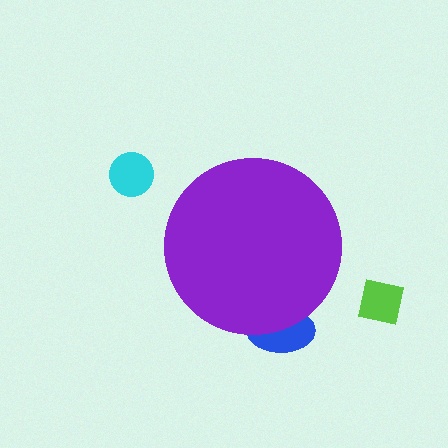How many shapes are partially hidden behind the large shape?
1 shape is partially hidden.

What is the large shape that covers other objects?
A purple circle.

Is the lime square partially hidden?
No, the lime square is fully visible.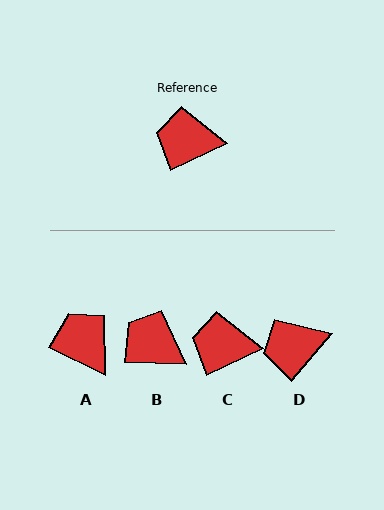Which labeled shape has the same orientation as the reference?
C.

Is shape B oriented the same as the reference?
No, it is off by about 27 degrees.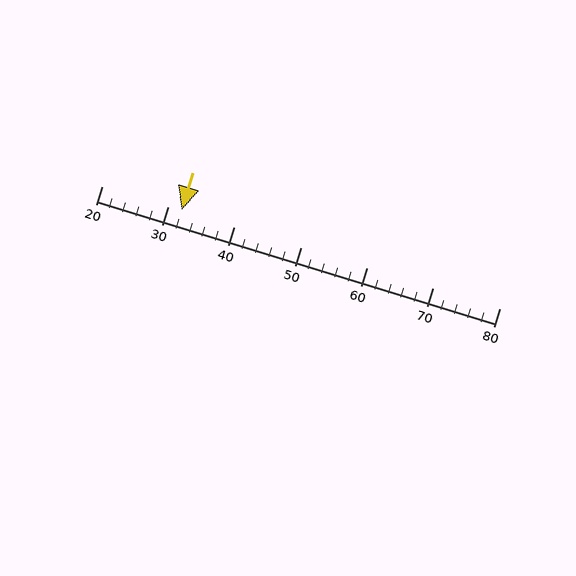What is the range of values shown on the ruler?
The ruler shows values from 20 to 80.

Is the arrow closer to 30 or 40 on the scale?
The arrow is closer to 30.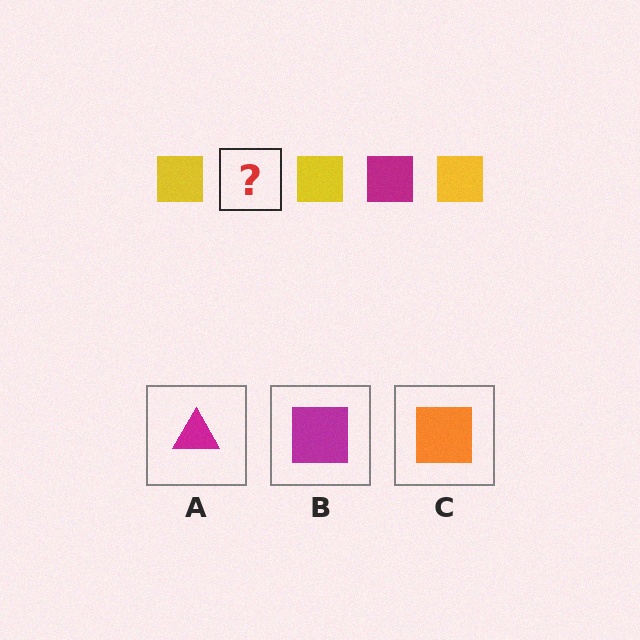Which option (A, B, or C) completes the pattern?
B.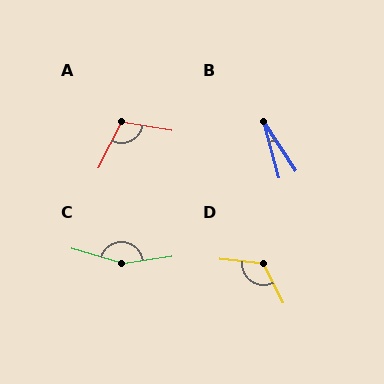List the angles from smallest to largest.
B (19°), A (108°), D (122°), C (155°).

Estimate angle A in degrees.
Approximately 108 degrees.